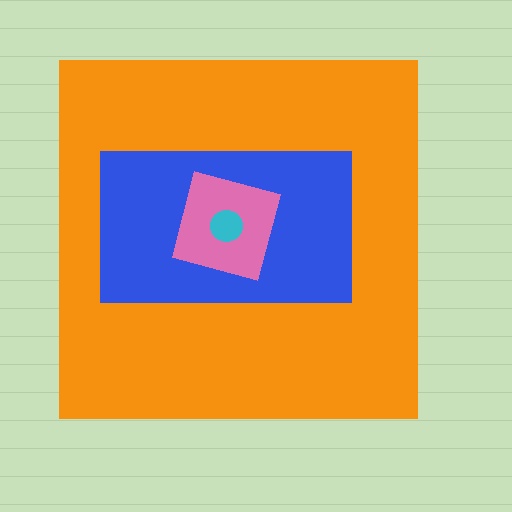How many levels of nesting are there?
4.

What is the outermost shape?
The orange square.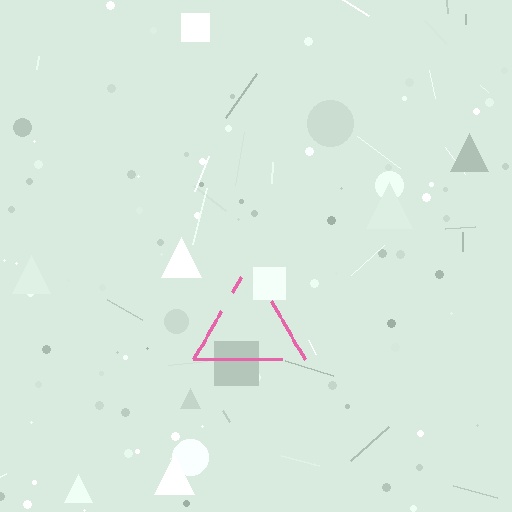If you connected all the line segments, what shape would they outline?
They would outline a triangle.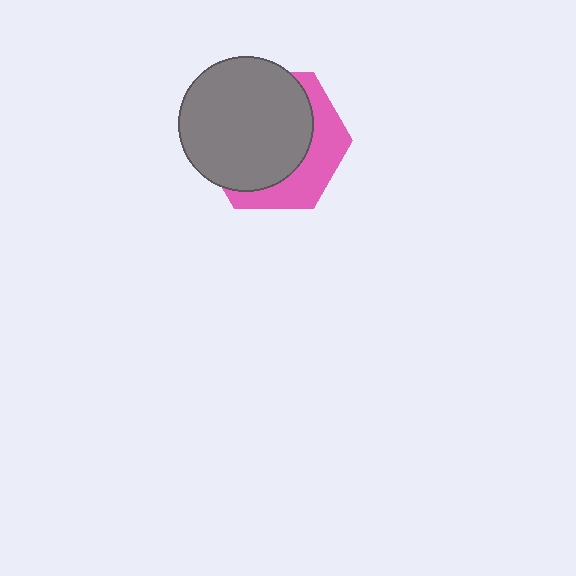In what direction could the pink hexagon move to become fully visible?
The pink hexagon could move toward the lower-right. That would shift it out from behind the gray circle entirely.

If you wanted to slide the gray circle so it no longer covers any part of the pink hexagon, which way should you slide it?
Slide it toward the upper-left — that is the most direct way to separate the two shapes.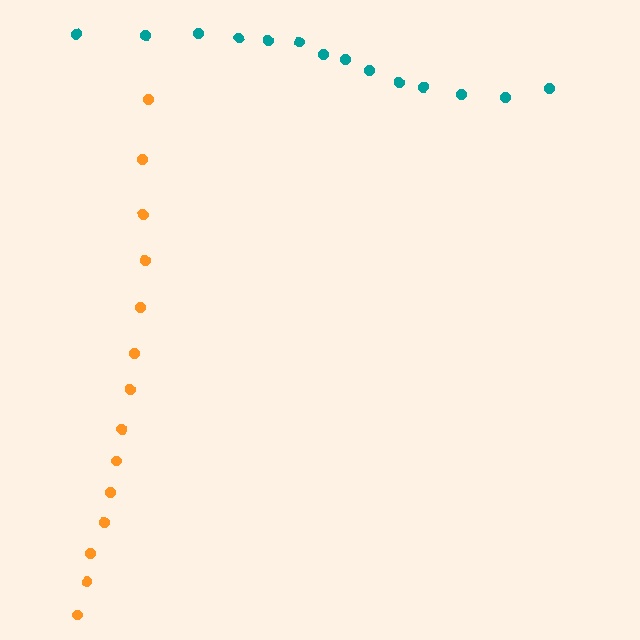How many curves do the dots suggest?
There are 2 distinct paths.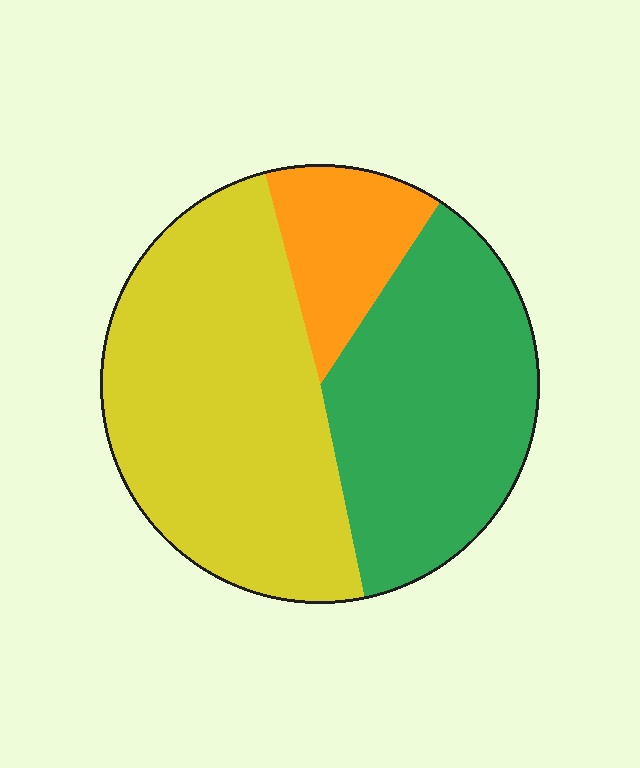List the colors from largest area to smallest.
From largest to smallest: yellow, green, orange.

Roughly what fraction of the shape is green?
Green covers about 35% of the shape.